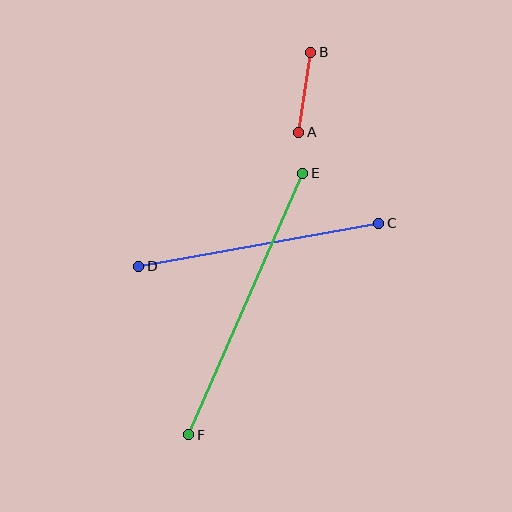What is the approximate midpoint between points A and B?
The midpoint is at approximately (305, 92) pixels.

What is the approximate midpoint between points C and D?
The midpoint is at approximately (259, 245) pixels.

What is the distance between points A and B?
The distance is approximately 81 pixels.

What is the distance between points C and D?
The distance is approximately 244 pixels.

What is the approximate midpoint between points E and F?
The midpoint is at approximately (246, 304) pixels.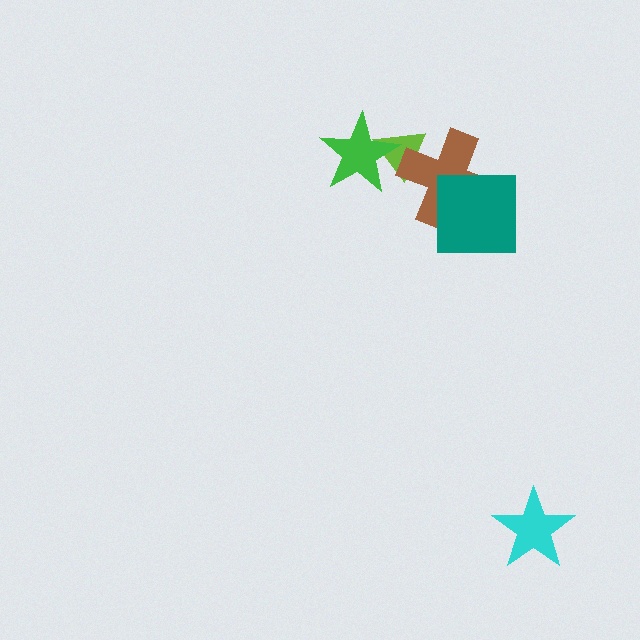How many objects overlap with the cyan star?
0 objects overlap with the cyan star.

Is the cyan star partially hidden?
No, no other shape covers it.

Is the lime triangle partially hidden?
Yes, it is partially covered by another shape.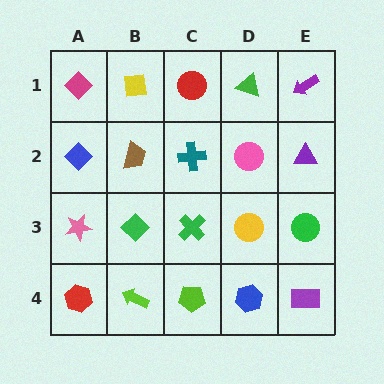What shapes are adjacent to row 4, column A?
A pink star (row 3, column A), a lime arrow (row 4, column B).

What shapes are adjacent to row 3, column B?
A brown trapezoid (row 2, column B), a lime arrow (row 4, column B), a pink star (row 3, column A), a green cross (row 3, column C).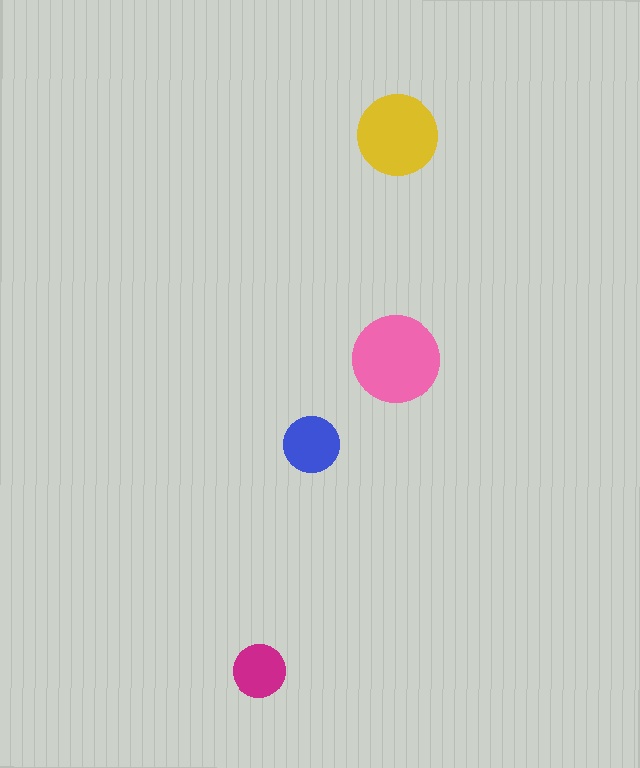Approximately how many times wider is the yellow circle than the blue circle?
About 1.5 times wider.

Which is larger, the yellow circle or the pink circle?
The pink one.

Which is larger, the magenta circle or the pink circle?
The pink one.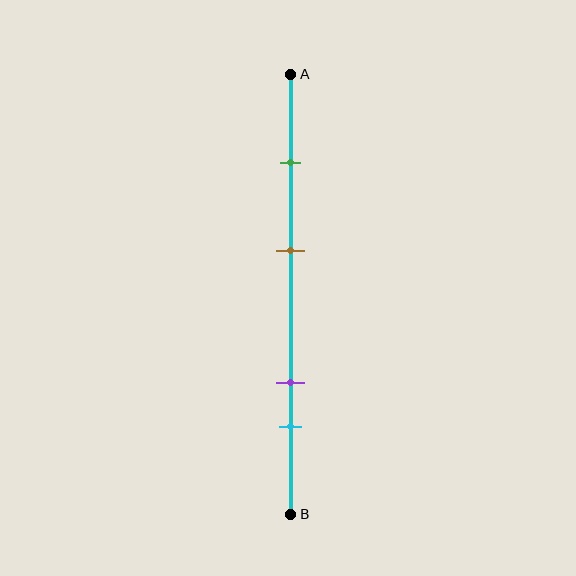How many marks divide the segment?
There are 4 marks dividing the segment.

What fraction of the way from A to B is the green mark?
The green mark is approximately 20% (0.2) of the way from A to B.